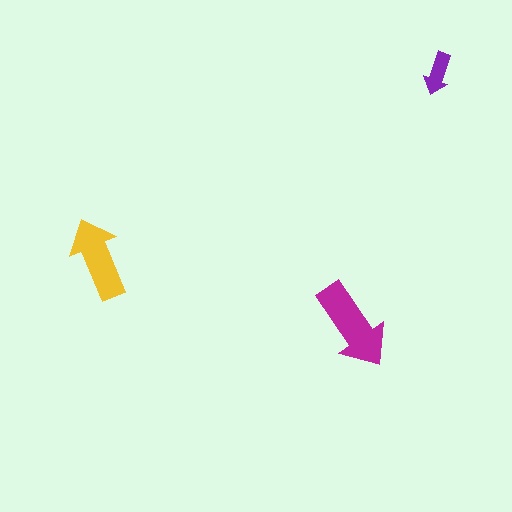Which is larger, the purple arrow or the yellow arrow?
The yellow one.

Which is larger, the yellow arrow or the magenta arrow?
The magenta one.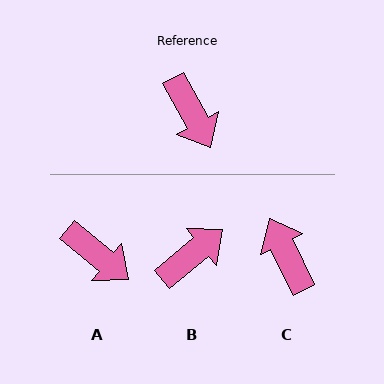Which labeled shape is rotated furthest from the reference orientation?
C, about 177 degrees away.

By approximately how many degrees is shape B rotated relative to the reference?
Approximately 101 degrees counter-clockwise.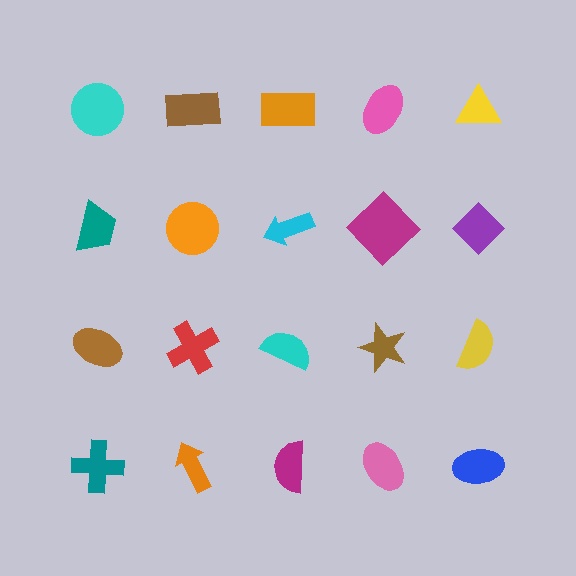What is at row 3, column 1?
A brown ellipse.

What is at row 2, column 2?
An orange circle.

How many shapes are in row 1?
5 shapes.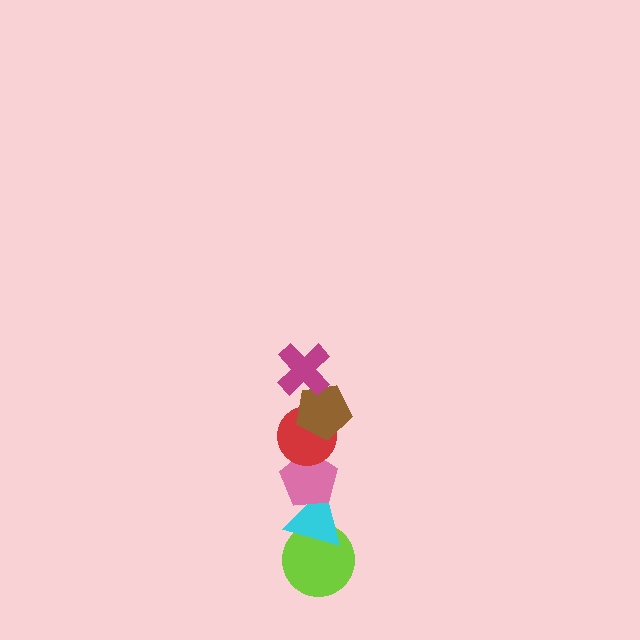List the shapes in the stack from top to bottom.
From top to bottom: the magenta cross, the brown pentagon, the red circle, the pink pentagon, the cyan triangle, the lime circle.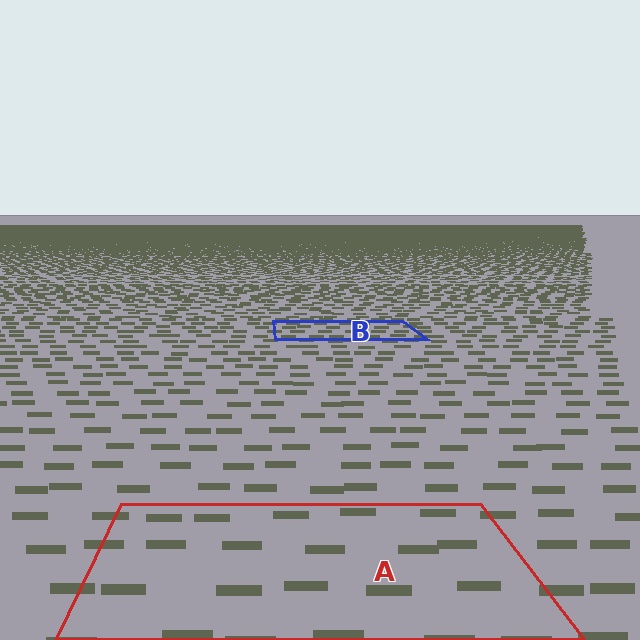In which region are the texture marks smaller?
The texture marks are smaller in region B, because it is farther away.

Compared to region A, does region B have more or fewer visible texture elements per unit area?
Region B has more texture elements per unit area — they are packed more densely because it is farther away.